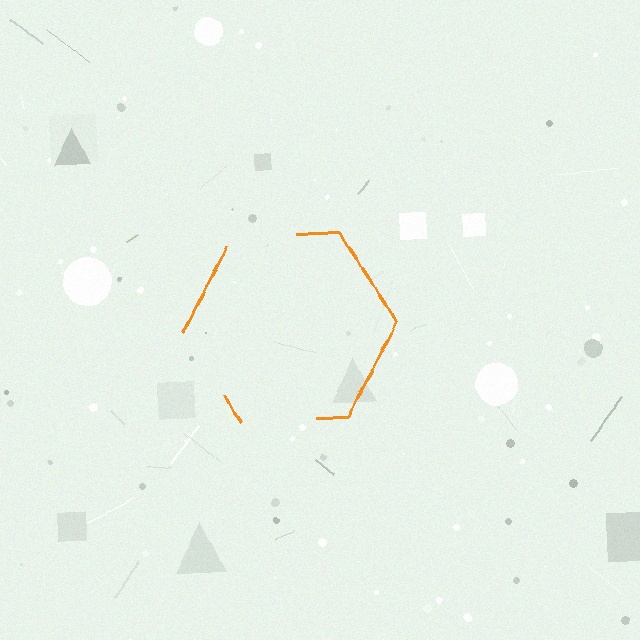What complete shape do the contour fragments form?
The contour fragments form a hexagon.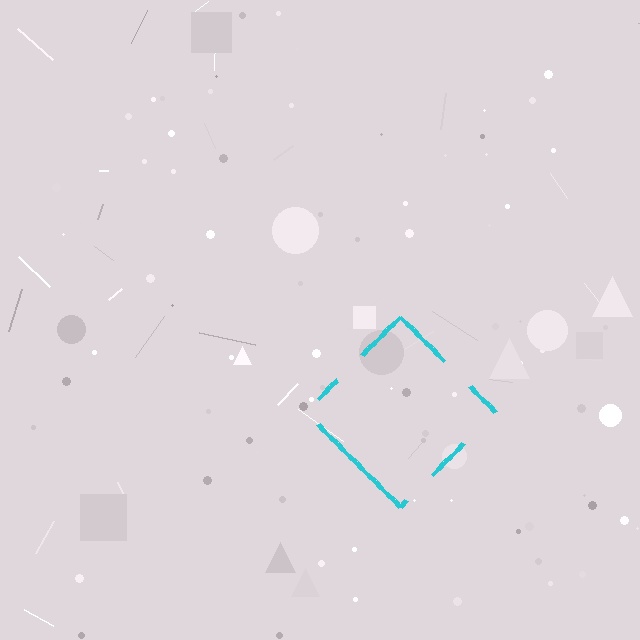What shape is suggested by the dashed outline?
The dashed outline suggests a diamond.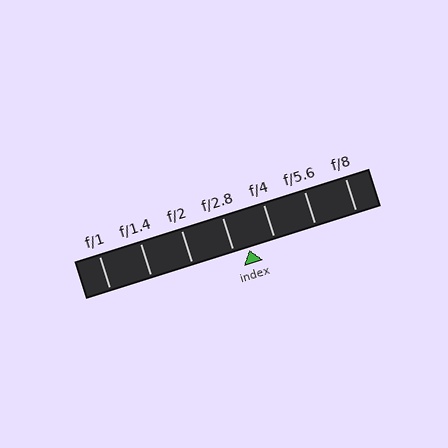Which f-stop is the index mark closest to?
The index mark is closest to f/2.8.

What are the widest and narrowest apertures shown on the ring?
The widest aperture shown is f/1 and the narrowest is f/8.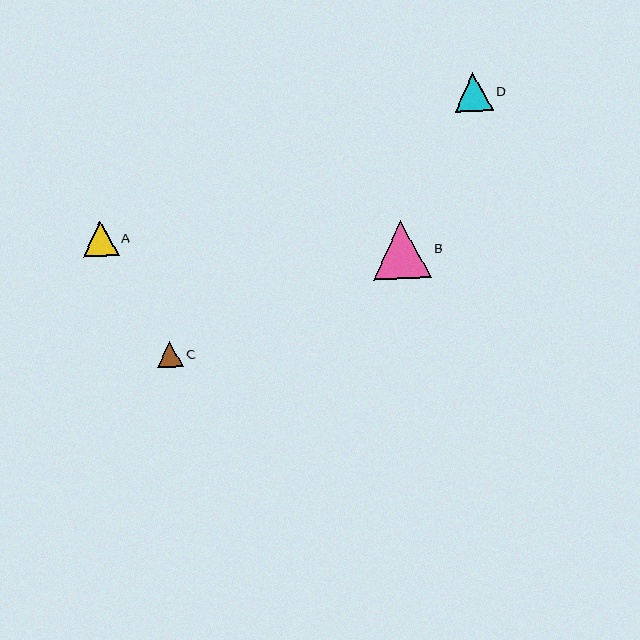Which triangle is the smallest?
Triangle C is the smallest with a size of approximately 26 pixels.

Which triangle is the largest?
Triangle B is the largest with a size of approximately 58 pixels.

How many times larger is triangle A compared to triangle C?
Triangle A is approximately 1.4 times the size of triangle C.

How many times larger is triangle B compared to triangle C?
Triangle B is approximately 2.3 times the size of triangle C.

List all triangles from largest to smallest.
From largest to smallest: B, D, A, C.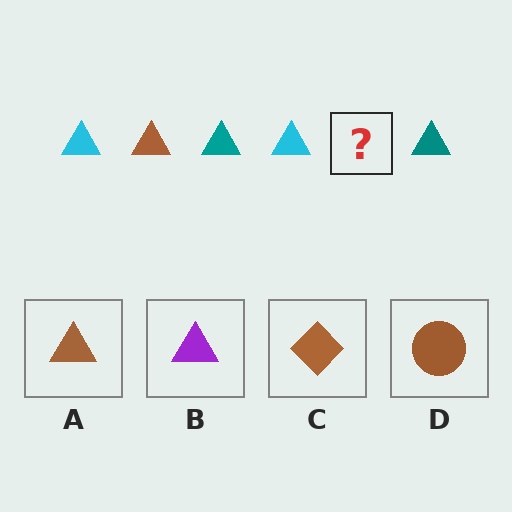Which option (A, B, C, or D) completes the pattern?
A.